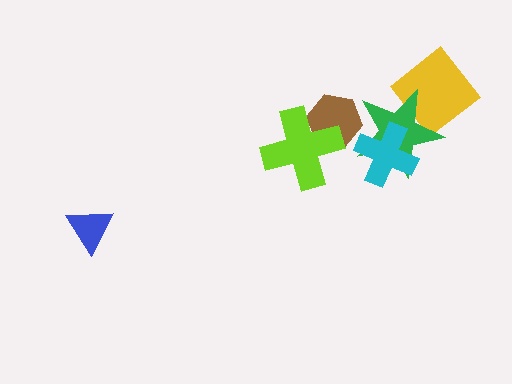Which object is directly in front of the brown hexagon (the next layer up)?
The green star is directly in front of the brown hexagon.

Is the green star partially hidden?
Yes, it is partially covered by another shape.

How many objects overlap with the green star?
3 objects overlap with the green star.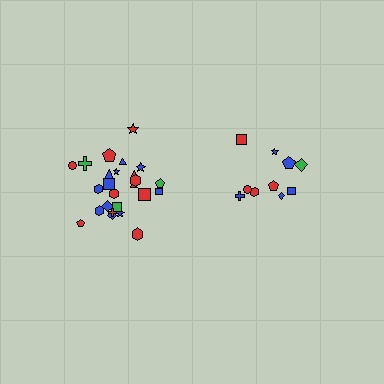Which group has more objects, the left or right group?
The left group.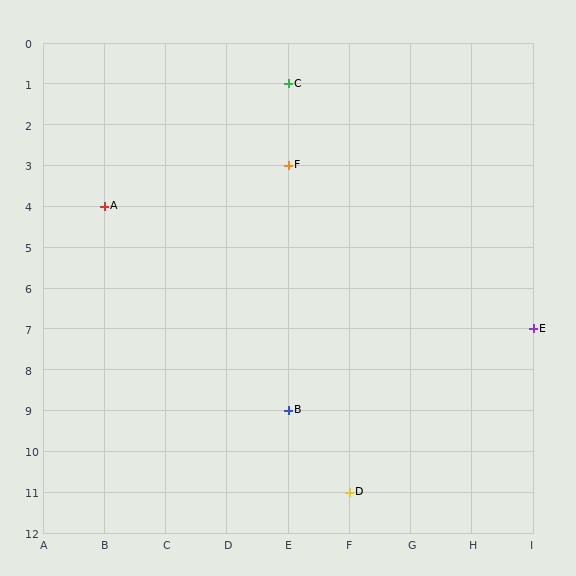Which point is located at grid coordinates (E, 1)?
Point C is at (E, 1).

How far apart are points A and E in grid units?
Points A and E are 7 columns and 3 rows apart (about 7.6 grid units diagonally).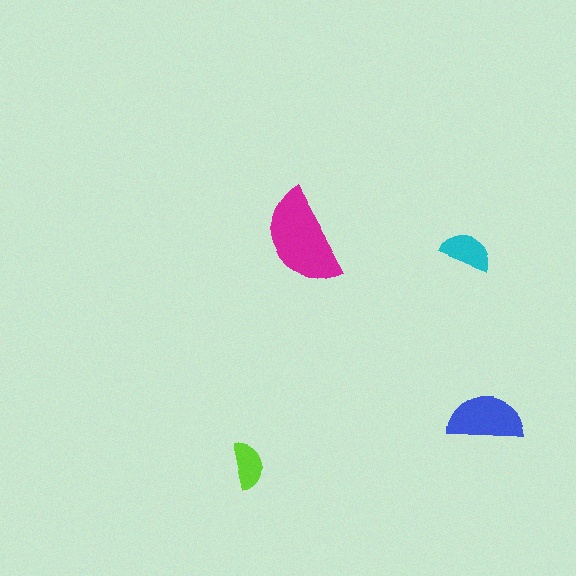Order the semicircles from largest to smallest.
the magenta one, the blue one, the cyan one, the lime one.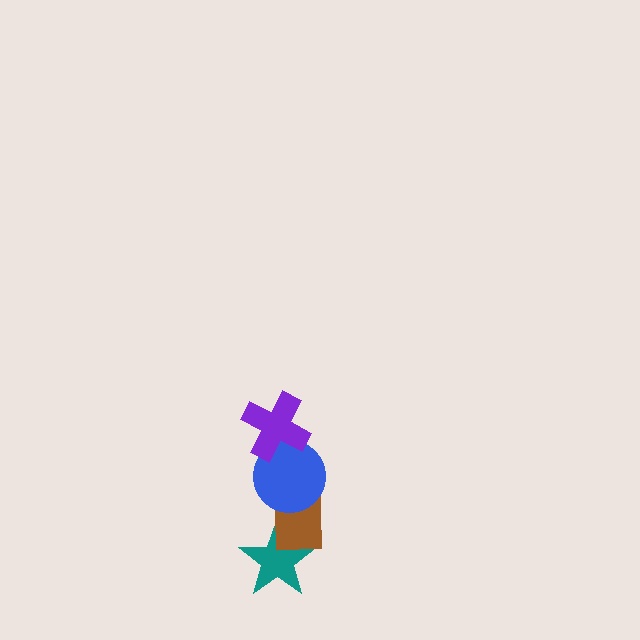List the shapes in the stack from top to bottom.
From top to bottom: the purple cross, the blue circle, the brown rectangle, the teal star.